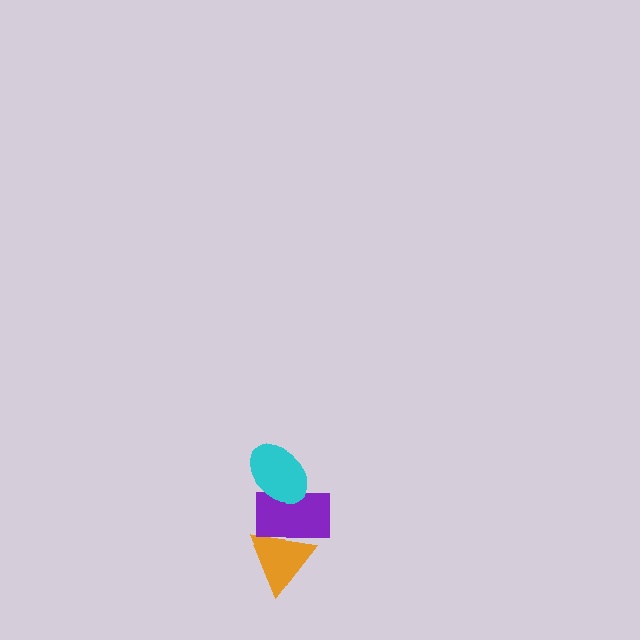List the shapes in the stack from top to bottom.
From top to bottom: the cyan ellipse, the purple rectangle, the orange triangle.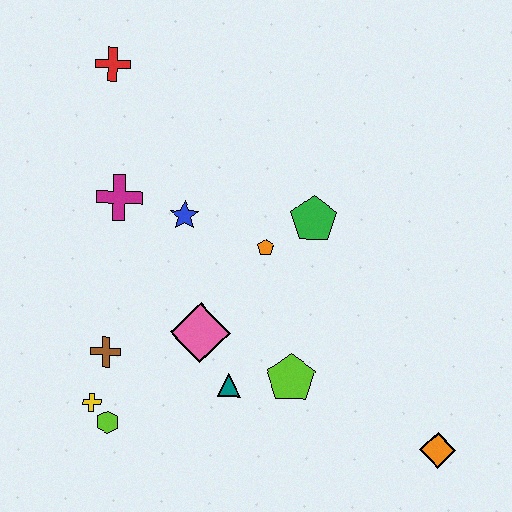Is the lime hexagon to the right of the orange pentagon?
No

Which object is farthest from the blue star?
The orange diamond is farthest from the blue star.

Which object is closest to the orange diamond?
The lime pentagon is closest to the orange diamond.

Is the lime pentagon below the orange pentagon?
Yes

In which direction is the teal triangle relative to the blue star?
The teal triangle is below the blue star.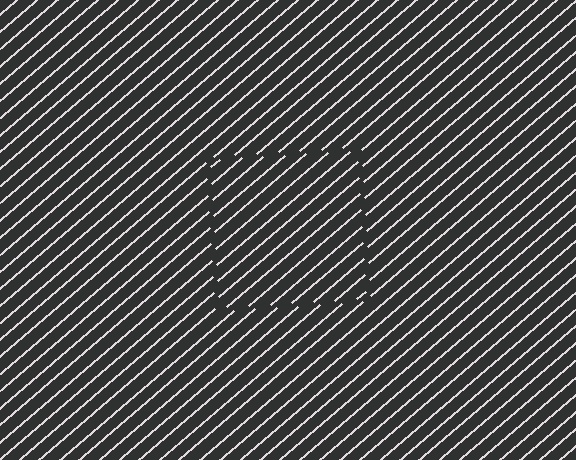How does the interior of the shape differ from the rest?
The interior of the shape contains the same grating, shifted by half a period — the contour is defined by the phase discontinuity where line-ends from the inner and outer gratings abut.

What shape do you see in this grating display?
An illusory square. The interior of the shape contains the same grating, shifted by half a period — the contour is defined by the phase discontinuity where line-ends from the inner and outer gratings abut.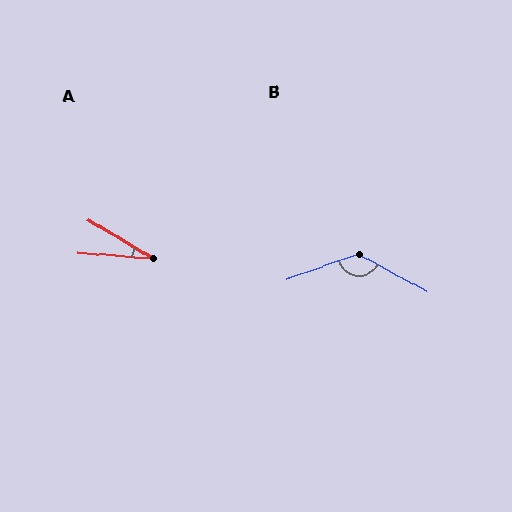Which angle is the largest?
B, at approximately 132 degrees.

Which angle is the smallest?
A, at approximately 26 degrees.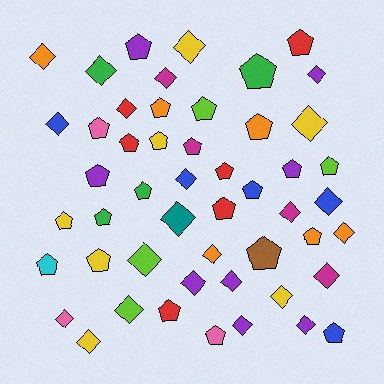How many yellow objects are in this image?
There are 7 yellow objects.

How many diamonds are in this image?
There are 24 diamonds.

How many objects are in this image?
There are 50 objects.